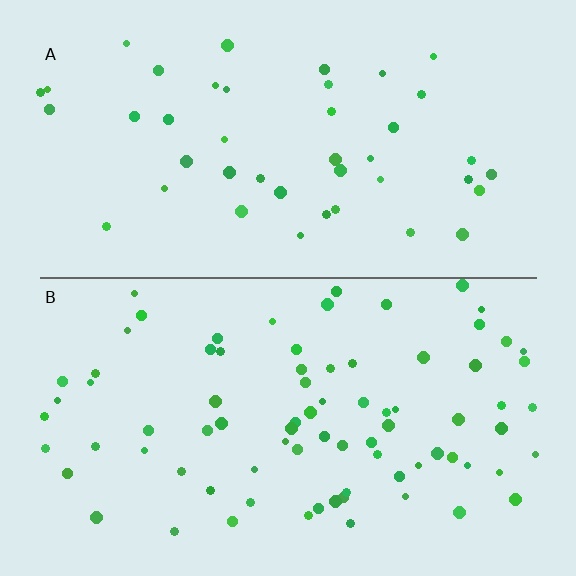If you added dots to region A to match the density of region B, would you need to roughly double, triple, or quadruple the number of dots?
Approximately double.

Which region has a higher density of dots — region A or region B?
B (the bottom).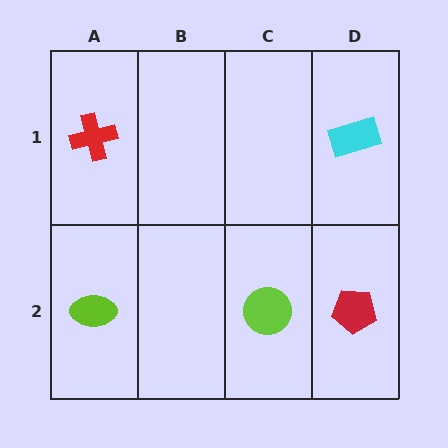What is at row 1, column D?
A cyan rectangle.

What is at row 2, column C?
A lime circle.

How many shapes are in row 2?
3 shapes.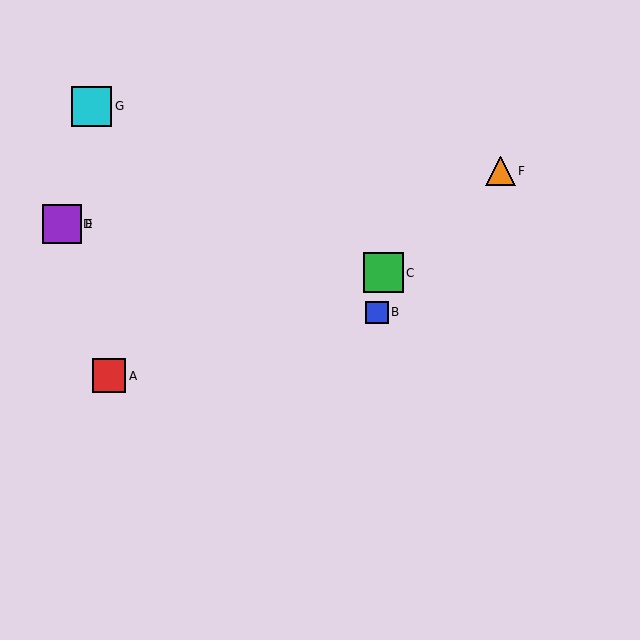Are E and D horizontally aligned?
Yes, both are at y≈224.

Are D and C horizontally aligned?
No, D is at y≈224 and C is at y≈273.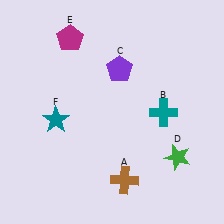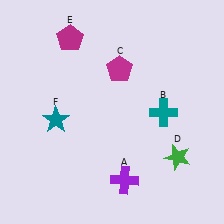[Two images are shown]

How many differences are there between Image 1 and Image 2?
There are 2 differences between the two images.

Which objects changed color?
A changed from brown to purple. C changed from purple to magenta.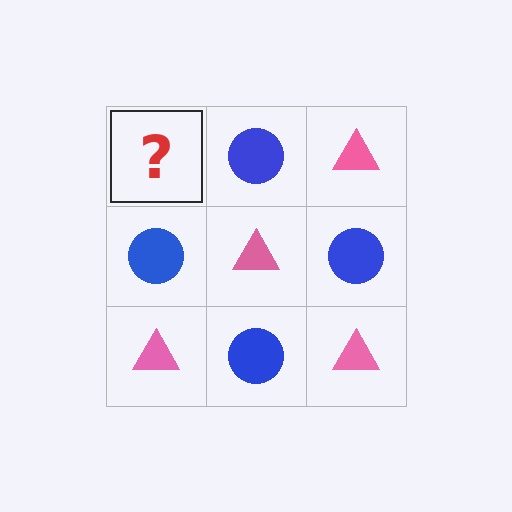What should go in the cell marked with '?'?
The missing cell should contain a pink triangle.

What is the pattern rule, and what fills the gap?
The rule is that it alternates pink triangle and blue circle in a checkerboard pattern. The gap should be filled with a pink triangle.